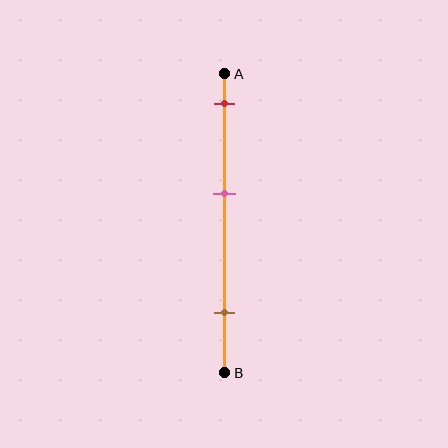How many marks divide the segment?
There are 3 marks dividing the segment.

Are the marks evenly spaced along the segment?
Yes, the marks are approximately evenly spaced.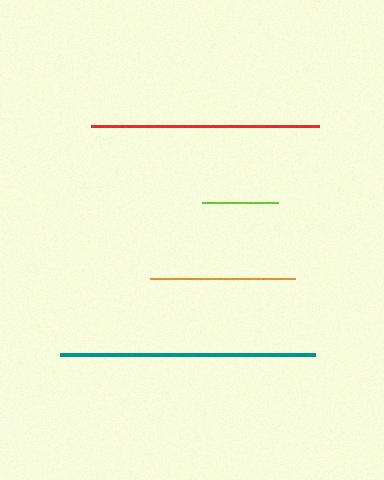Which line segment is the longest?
The teal line is the longest at approximately 254 pixels.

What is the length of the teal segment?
The teal segment is approximately 254 pixels long.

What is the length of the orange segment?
The orange segment is approximately 145 pixels long.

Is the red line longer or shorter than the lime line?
The red line is longer than the lime line.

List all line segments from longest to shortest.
From longest to shortest: teal, red, orange, lime.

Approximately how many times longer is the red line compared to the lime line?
The red line is approximately 3.0 times the length of the lime line.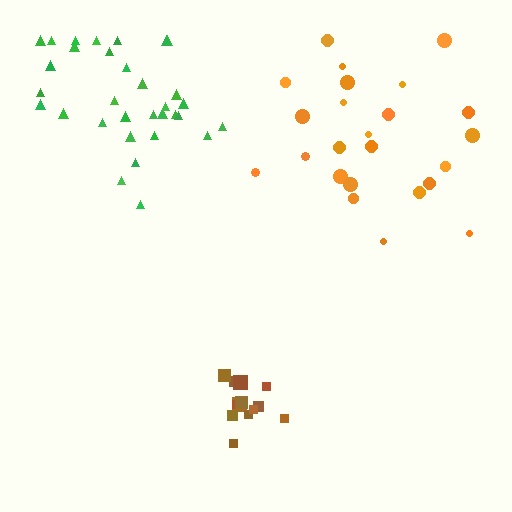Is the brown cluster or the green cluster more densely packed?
Brown.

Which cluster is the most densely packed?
Brown.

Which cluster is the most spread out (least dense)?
Orange.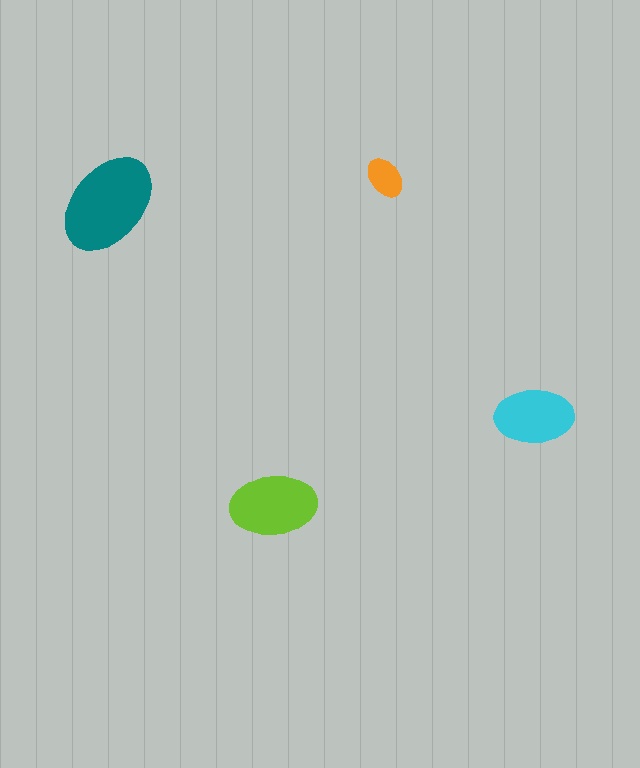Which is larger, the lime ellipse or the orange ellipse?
The lime one.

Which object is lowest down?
The lime ellipse is bottommost.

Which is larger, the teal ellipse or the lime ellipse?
The teal one.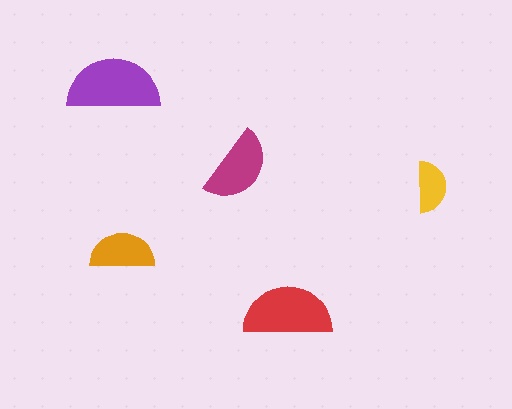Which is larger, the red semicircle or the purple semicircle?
The purple one.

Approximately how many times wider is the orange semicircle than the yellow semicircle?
About 1.5 times wider.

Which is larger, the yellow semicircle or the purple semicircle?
The purple one.